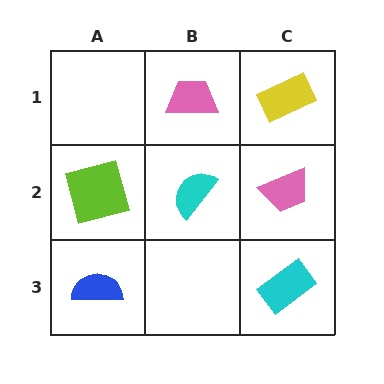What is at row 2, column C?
A pink trapezoid.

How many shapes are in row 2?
3 shapes.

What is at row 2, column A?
A lime square.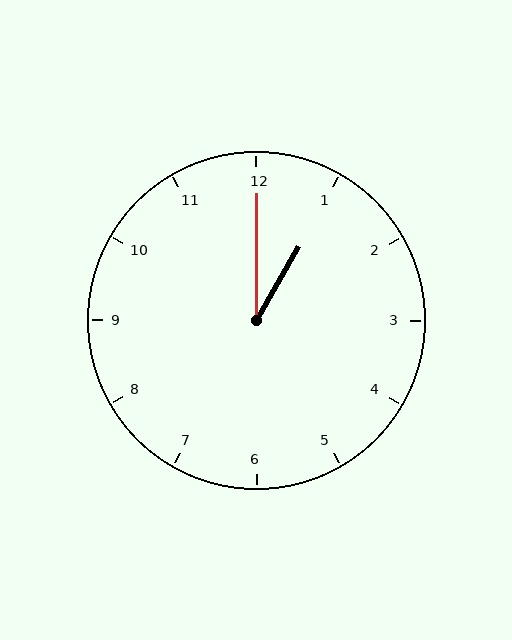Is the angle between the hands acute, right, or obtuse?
It is acute.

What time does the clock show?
1:00.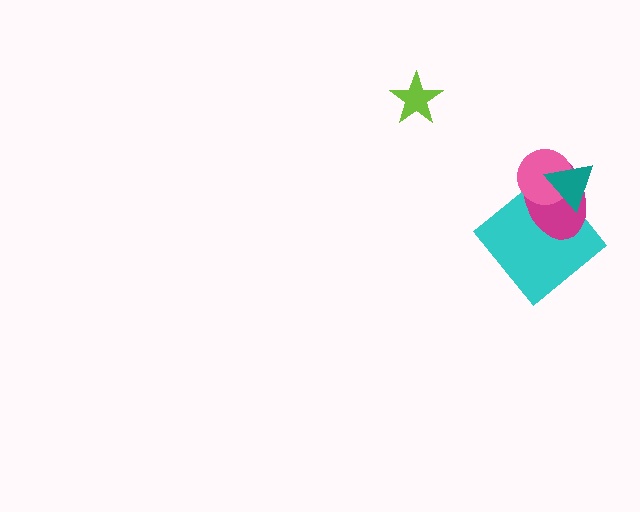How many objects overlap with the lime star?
0 objects overlap with the lime star.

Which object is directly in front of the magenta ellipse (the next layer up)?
The pink circle is directly in front of the magenta ellipse.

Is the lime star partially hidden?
No, no other shape covers it.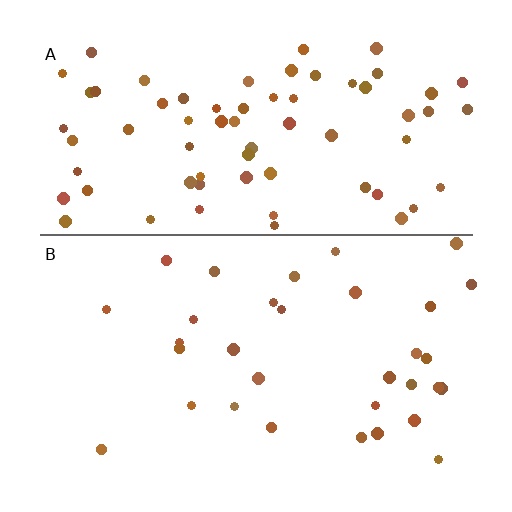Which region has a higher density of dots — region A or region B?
A (the top).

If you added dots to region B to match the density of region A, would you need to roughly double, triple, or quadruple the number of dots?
Approximately double.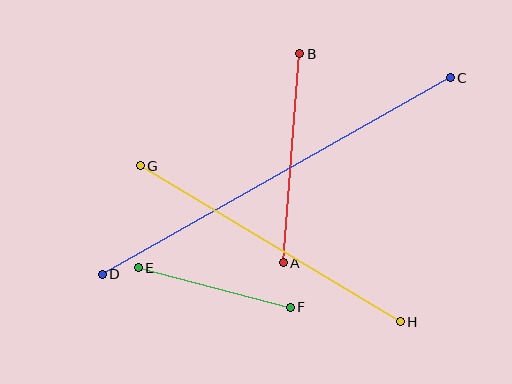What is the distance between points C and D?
The distance is approximately 400 pixels.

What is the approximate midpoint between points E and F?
The midpoint is at approximately (214, 287) pixels.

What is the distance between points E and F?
The distance is approximately 157 pixels.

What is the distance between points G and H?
The distance is approximately 303 pixels.